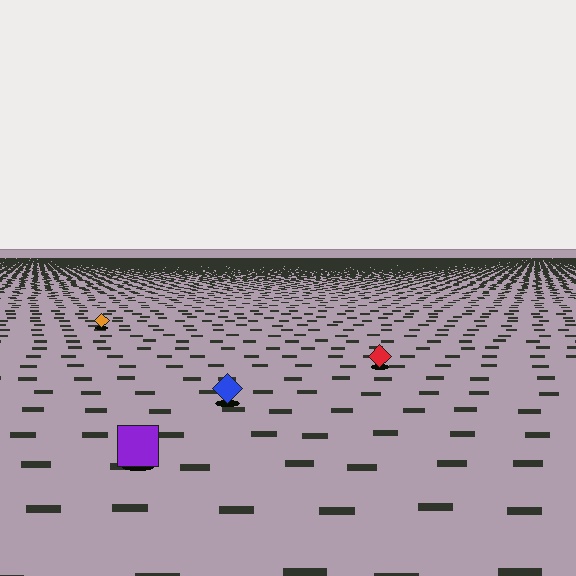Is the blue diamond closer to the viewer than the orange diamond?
Yes. The blue diamond is closer — you can tell from the texture gradient: the ground texture is coarser near it.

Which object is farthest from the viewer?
The orange diamond is farthest from the viewer. It appears smaller and the ground texture around it is denser.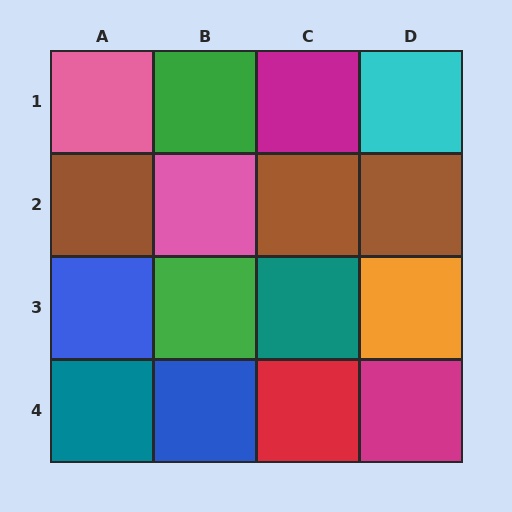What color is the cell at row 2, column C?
Brown.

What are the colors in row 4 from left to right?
Teal, blue, red, magenta.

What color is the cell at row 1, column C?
Magenta.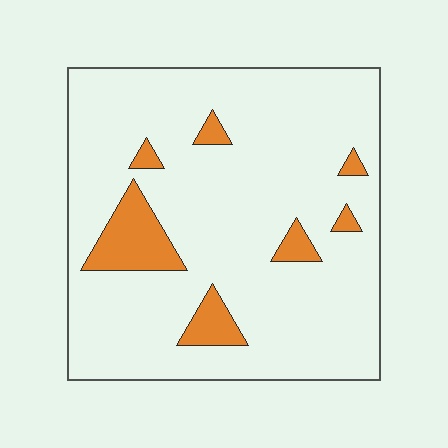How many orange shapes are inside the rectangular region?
7.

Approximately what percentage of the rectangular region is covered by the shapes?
Approximately 10%.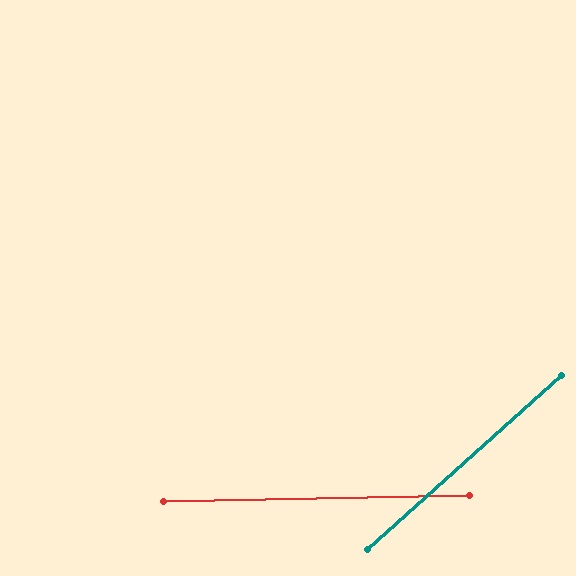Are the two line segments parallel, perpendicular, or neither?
Neither parallel nor perpendicular — they differ by about 41°.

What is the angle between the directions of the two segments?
Approximately 41 degrees.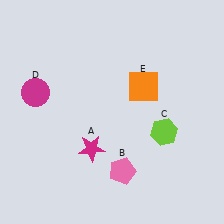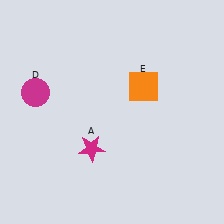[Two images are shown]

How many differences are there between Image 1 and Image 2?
There are 2 differences between the two images.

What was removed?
The lime hexagon (C), the pink pentagon (B) were removed in Image 2.